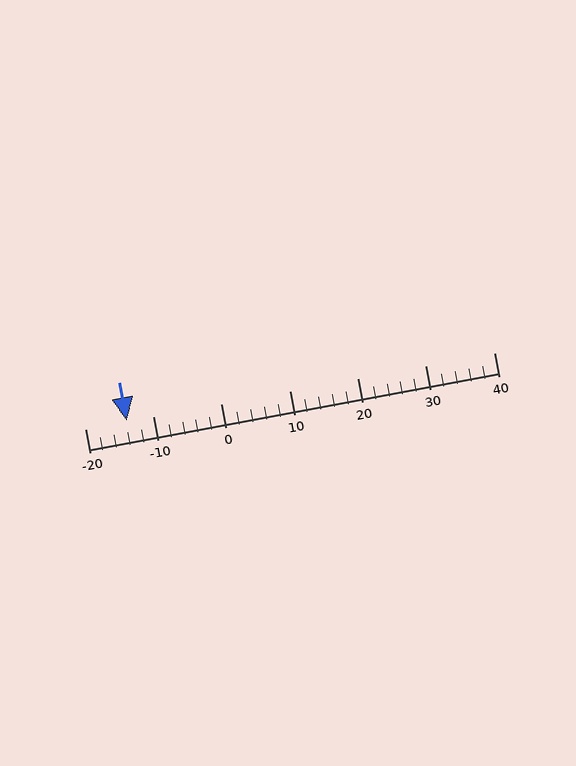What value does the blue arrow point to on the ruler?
The blue arrow points to approximately -14.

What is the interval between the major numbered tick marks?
The major tick marks are spaced 10 units apart.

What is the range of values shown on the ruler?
The ruler shows values from -20 to 40.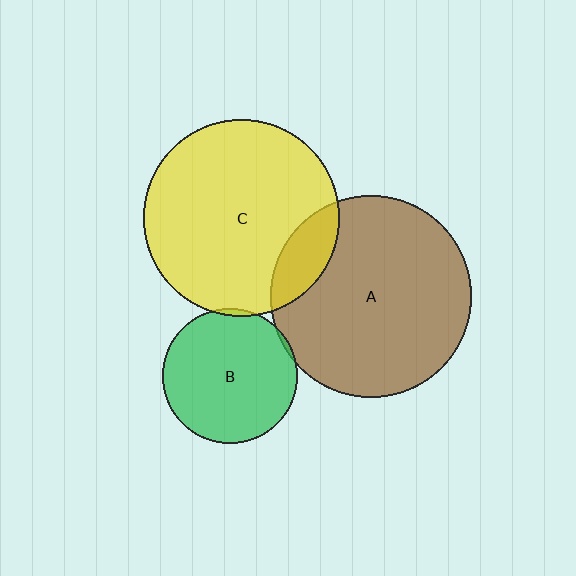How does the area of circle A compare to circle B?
Approximately 2.2 times.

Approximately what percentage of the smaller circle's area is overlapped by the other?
Approximately 5%.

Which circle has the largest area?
Circle A (brown).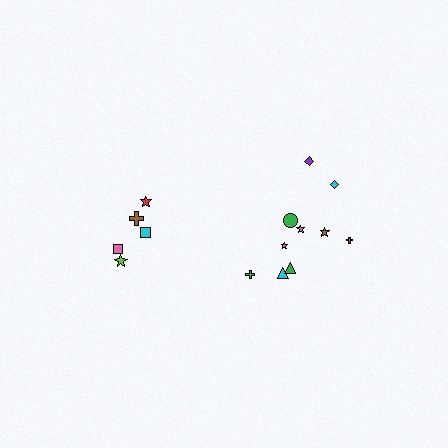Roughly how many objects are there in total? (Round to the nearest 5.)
Roughly 15 objects in total.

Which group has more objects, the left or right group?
The right group.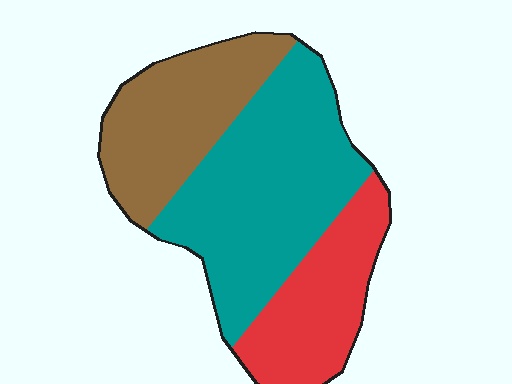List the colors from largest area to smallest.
From largest to smallest: teal, brown, red.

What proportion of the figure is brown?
Brown takes up between a quarter and a half of the figure.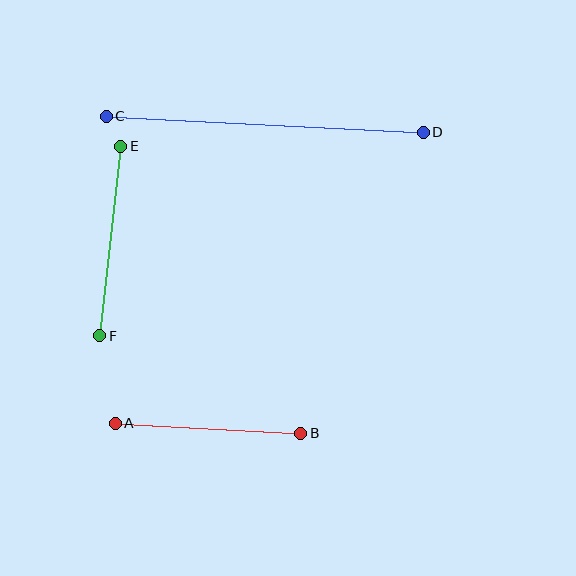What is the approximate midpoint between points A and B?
The midpoint is at approximately (208, 428) pixels.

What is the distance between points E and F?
The distance is approximately 191 pixels.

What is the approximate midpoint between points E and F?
The midpoint is at approximately (110, 241) pixels.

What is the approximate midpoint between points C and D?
The midpoint is at approximately (265, 124) pixels.